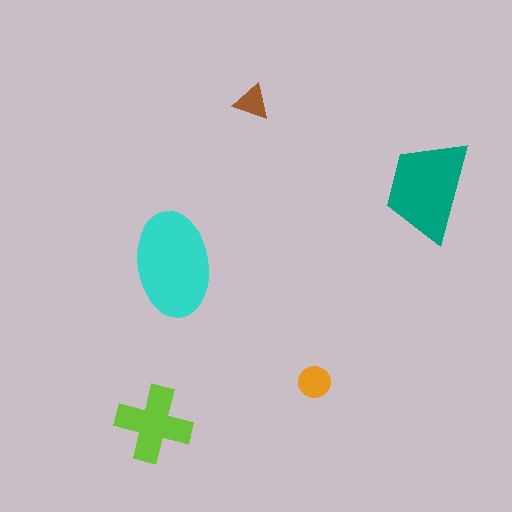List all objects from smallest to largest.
The brown triangle, the orange circle, the lime cross, the teal trapezoid, the cyan ellipse.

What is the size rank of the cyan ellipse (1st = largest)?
1st.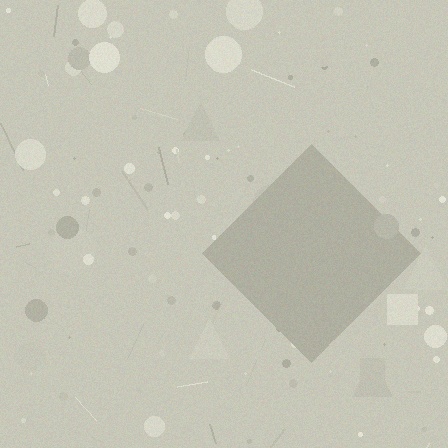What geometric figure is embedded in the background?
A diamond is embedded in the background.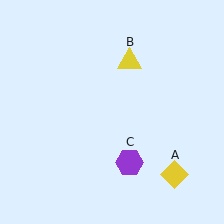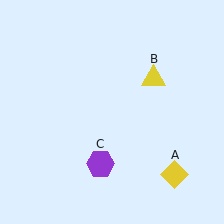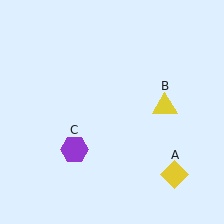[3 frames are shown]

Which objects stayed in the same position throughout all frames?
Yellow diamond (object A) remained stationary.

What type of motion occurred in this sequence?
The yellow triangle (object B), purple hexagon (object C) rotated clockwise around the center of the scene.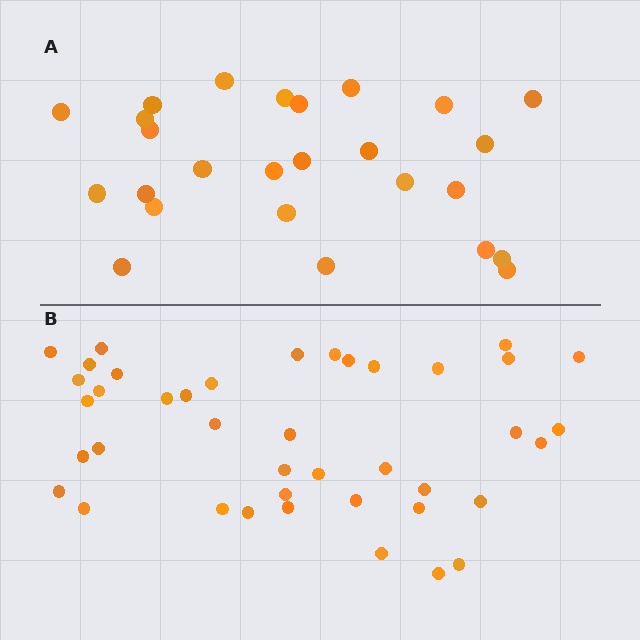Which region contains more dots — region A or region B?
Region B (the bottom region) has more dots.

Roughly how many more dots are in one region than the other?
Region B has approximately 15 more dots than region A.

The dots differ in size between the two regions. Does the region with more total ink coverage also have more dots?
No. Region A has more total ink coverage because its dots are larger, but region B actually contains more individual dots. Total area can be misleading — the number of items is what matters here.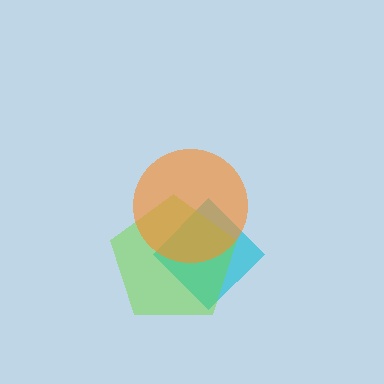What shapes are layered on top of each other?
The layered shapes are: a cyan diamond, a lime pentagon, an orange circle.